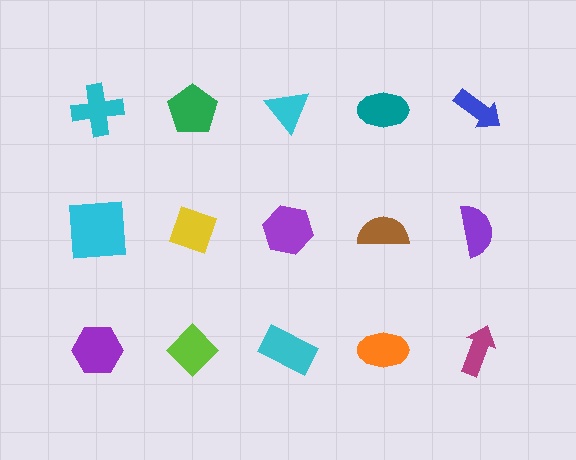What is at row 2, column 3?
A purple hexagon.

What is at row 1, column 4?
A teal ellipse.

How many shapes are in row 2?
5 shapes.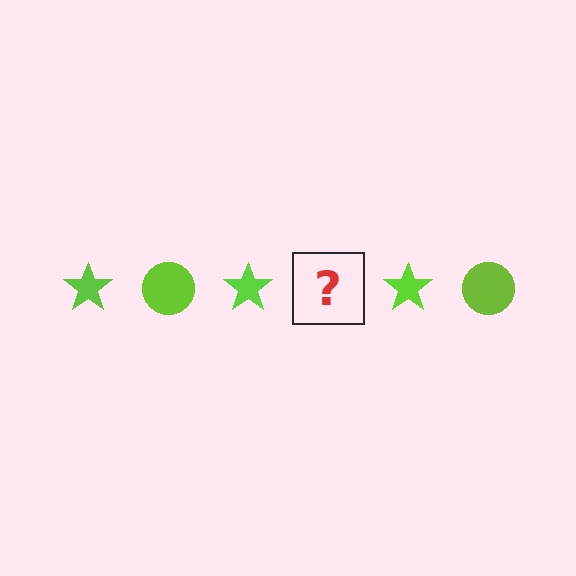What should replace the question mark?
The question mark should be replaced with a lime circle.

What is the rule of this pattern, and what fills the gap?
The rule is that the pattern cycles through star, circle shapes in lime. The gap should be filled with a lime circle.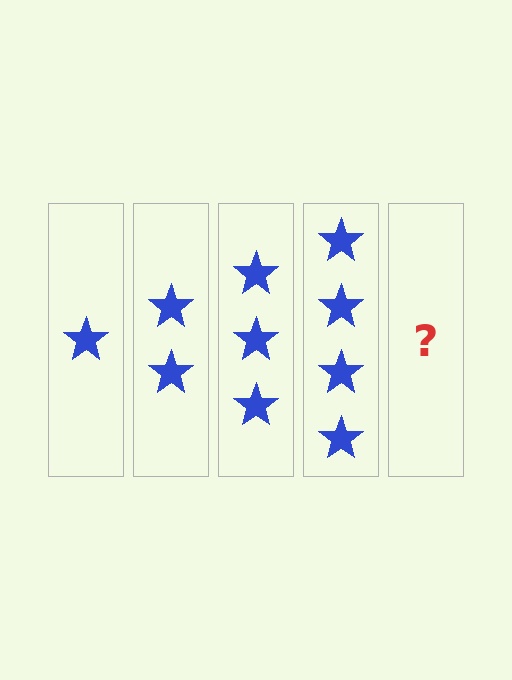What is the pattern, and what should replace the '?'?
The pattern is that each step adds one more star. The '?' should be 5 stars.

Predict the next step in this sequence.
The next step is 5 stars.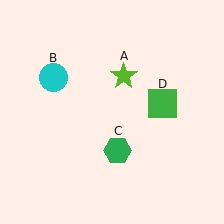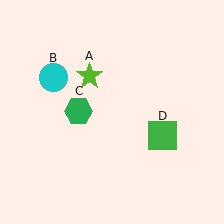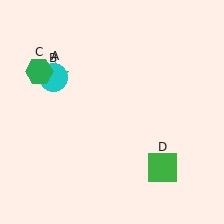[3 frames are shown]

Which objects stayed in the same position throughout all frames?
Cyan circle (object B) remained stationary.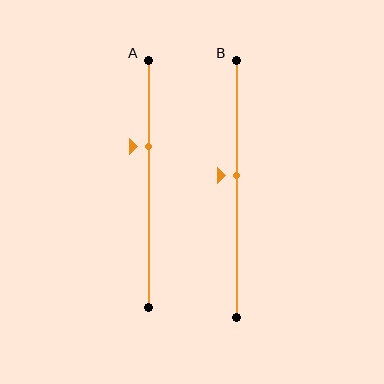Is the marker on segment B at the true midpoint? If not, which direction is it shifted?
No, the marker on segment B is shifted upward by about 5% of the segment length.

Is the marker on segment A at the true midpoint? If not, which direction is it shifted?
No, the marker on segment A is shifted upward by about 15% of the segment length.